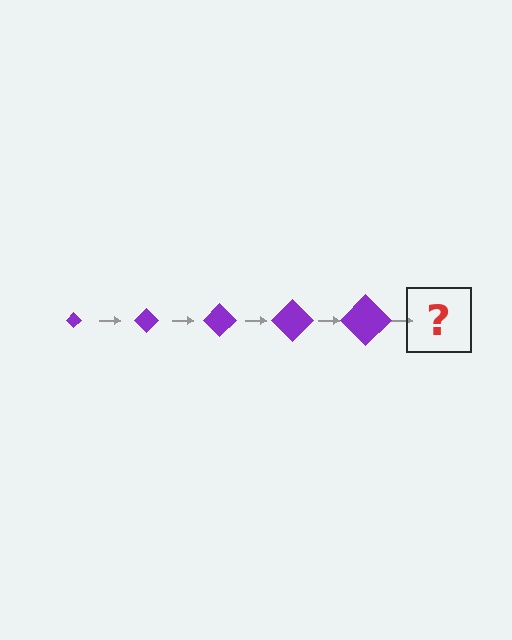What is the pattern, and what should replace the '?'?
The pattern is that the diamond gets progressively larger each step. The '?' should be a purple diamond, larger than the previous one.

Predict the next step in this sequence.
The next step is a purple diamond, larger than the previous one.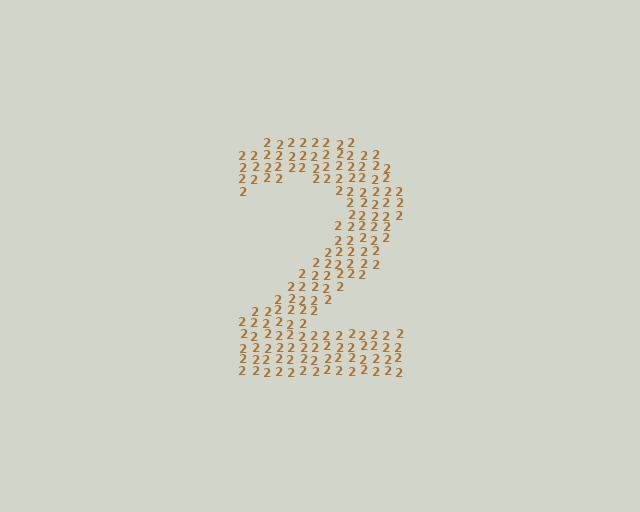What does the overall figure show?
The overall figure shows the digit 2.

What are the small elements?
The small elements are digit 2's.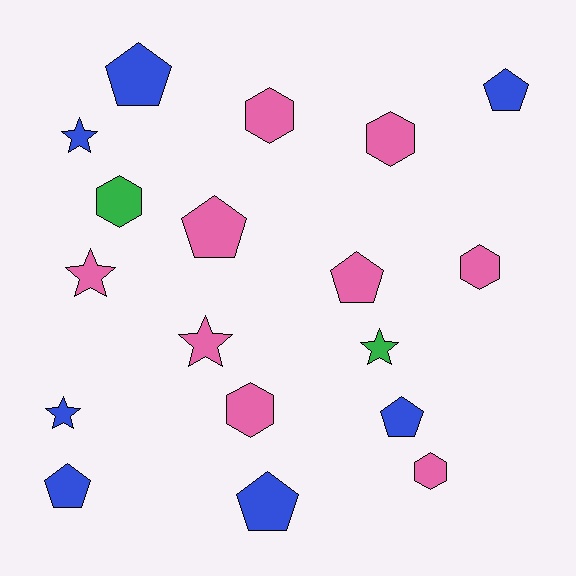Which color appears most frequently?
Pink, with 9 objects.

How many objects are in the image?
There are 18 objects.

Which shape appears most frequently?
Pentagon, with 7 objects.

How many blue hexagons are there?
There are no blue hexagons.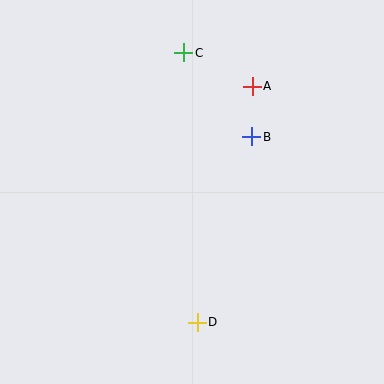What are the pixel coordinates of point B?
Point B is at (252, 137).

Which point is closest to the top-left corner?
Point C is closest to the top-left corner.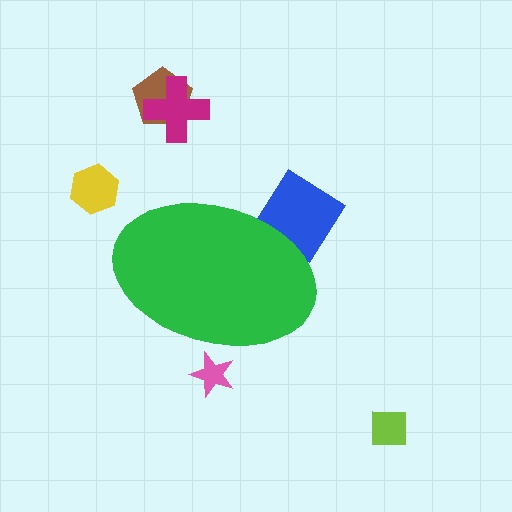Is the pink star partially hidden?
Yes, the pink star is partially hidden behind the green ellipse.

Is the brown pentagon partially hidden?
No, the brown pentagon is fully visible.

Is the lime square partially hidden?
No, the lime square is fully visible.